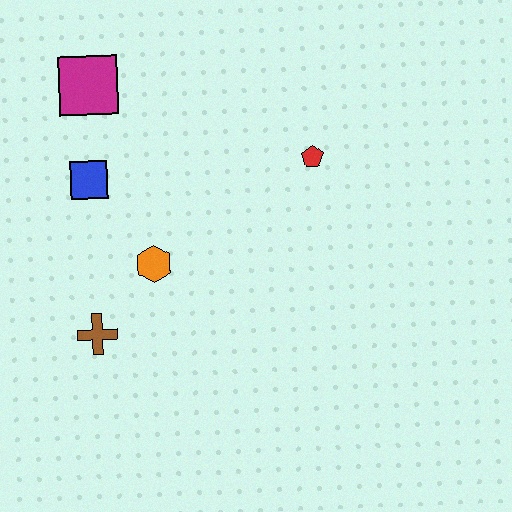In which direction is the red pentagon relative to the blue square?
The red pentagon is to the right of the blue square.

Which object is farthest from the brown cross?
The red pentagon is farthest from the brown cross.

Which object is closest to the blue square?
The magenta square is closest to the blue square.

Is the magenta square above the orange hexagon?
Yes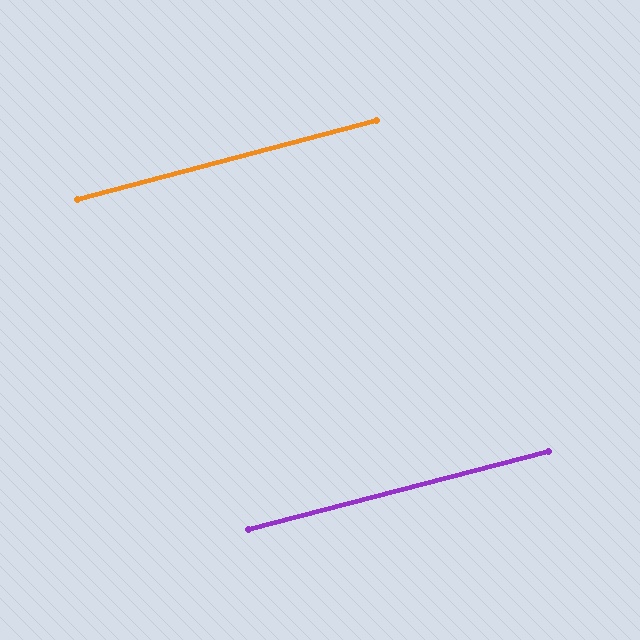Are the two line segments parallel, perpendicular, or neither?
Parallel — their directions differ by only 0.3°.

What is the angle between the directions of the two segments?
Approximately 0 degrees.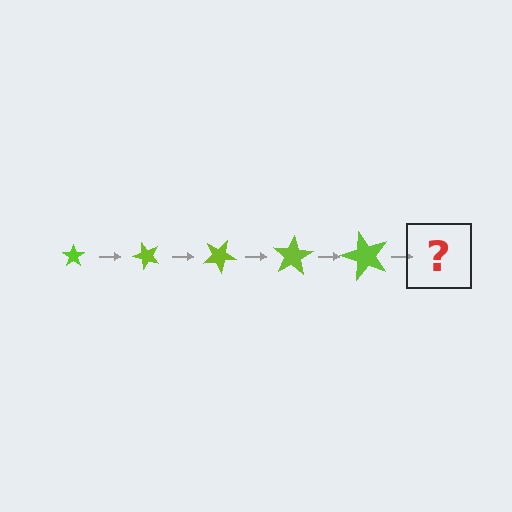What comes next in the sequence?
The next element should be a star, larger than the previous one and rotated 250 degrees from the start.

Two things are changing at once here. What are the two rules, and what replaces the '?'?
The two rules are that the star grows larger each step and it rotates 50 degrees each step. The '?' should be a star, larger than the previous one and rotated 250 degrees from the start.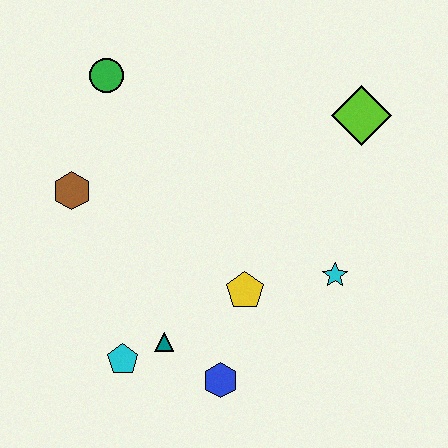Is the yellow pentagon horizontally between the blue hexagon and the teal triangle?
No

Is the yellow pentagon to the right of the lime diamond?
No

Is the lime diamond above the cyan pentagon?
Yes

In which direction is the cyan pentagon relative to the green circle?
The cyan pentagon is below the green circle.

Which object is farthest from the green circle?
The blue hexagon is farthest from the green circle.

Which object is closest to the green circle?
The brown hexagon is closest to the green circle.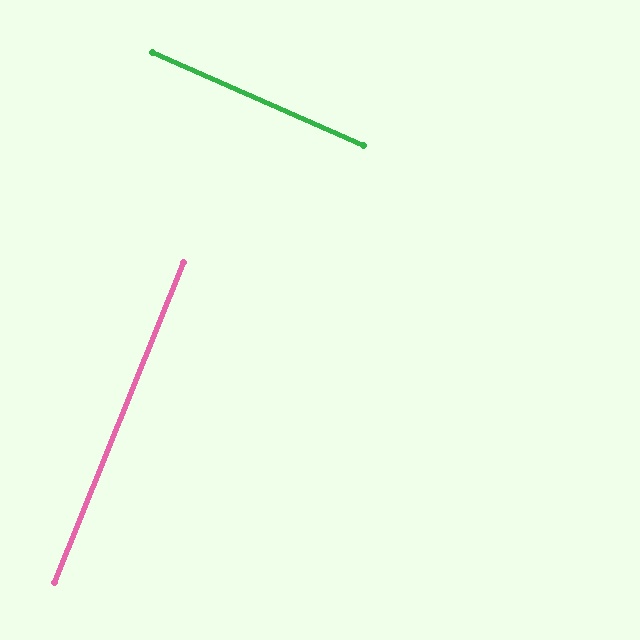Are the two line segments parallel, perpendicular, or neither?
Perpendicular — they meet at approximately 88°.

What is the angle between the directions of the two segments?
Approximately 88 degrees.